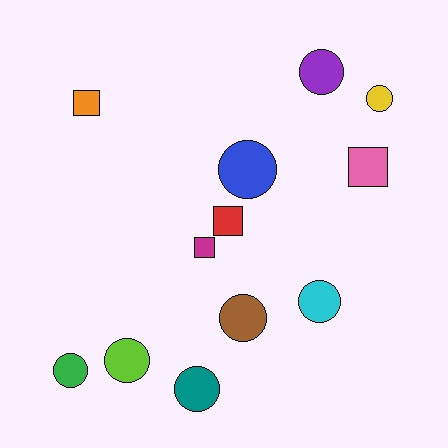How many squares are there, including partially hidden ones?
There are 4 squares.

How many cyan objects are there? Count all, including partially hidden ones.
There is 1 cyan object.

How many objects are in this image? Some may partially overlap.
There are 12 objects.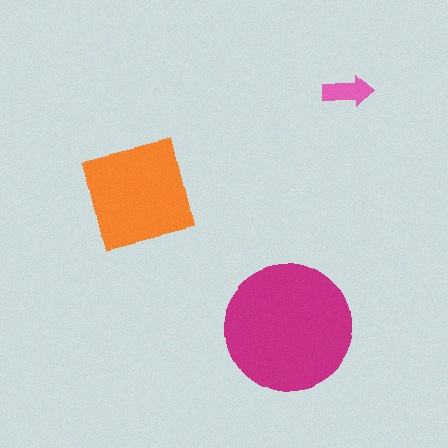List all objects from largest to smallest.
The magenta circle, the orange square, the pink arrow.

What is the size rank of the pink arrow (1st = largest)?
3rd.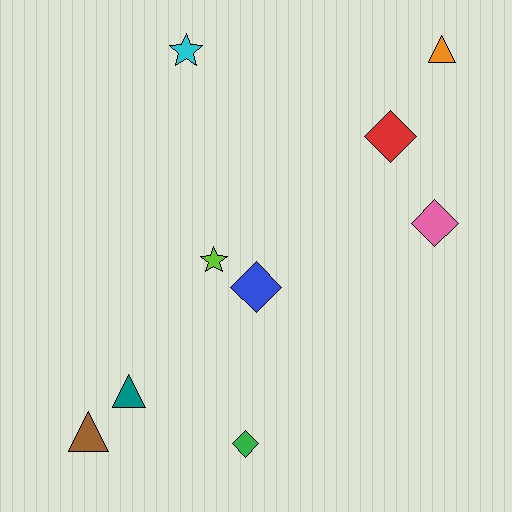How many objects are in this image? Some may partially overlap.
There are 9 objects.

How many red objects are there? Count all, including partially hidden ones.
There is 1 red object.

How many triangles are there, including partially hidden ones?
There are 3 triangles.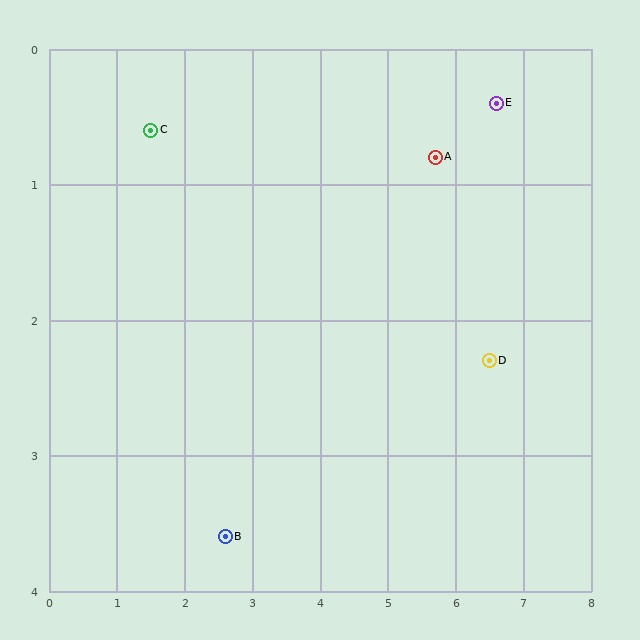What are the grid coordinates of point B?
Point B is at approximately (2.6, 3.6).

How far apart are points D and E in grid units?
Points D and E are about 1.9 grid units apart.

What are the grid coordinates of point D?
Point D is at approximately (6.5, 2.3).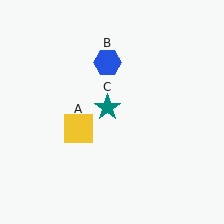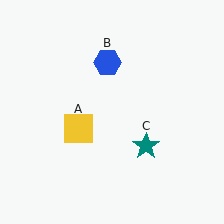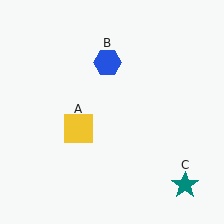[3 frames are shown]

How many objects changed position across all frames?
1 object changed position: teal star (object C).